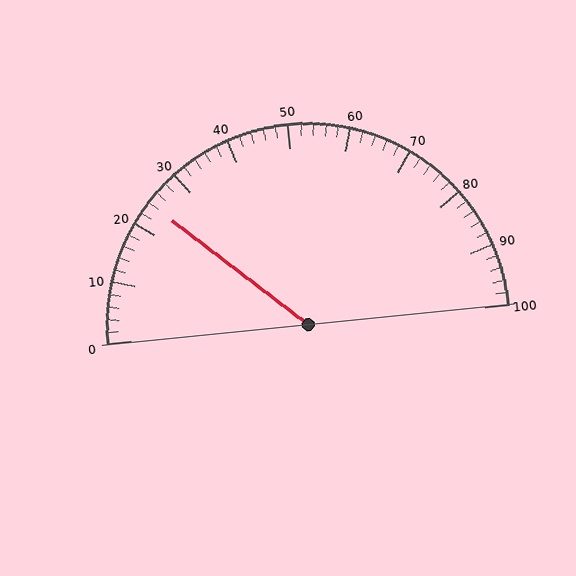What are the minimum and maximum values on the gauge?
The gauge ranges from 0 to 100.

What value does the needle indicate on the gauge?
The needle indicates approximately 24.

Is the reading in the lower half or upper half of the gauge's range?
The reading is in the lower half of the range (0 to 100).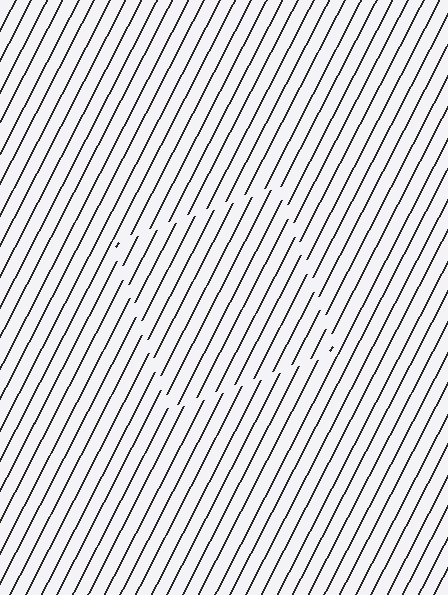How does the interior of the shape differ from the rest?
The interior of the shape contains the same grating, shifted by half a period — the contour is defined by the phase discontinuity where line-ends from the inner and outer gratings abut.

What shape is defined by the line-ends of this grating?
An illusory square. The interior of the shape contains the same grating, shifted by half a period — the contour is defined by the phase discontinuity where line-ends from the inner and outer gratings abut.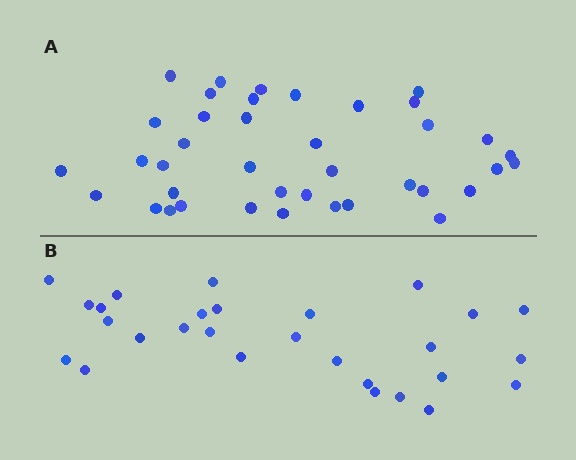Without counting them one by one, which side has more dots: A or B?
Region A (the top region) has more dots.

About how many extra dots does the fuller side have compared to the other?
Region A has roughly 12 or so more dots than region B.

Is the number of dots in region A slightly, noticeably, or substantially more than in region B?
Region A has noticeably more, but not dramatically so. The ratio is roughly 1.4 to 1.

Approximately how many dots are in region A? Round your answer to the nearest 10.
About 40 dots. (The exact count is 39, which rounds to 40.)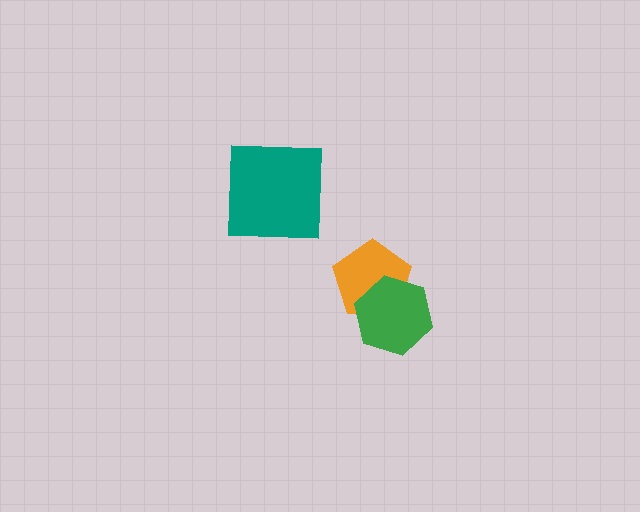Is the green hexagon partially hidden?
No, no other shape covers it.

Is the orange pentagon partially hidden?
Yes, it is partially covered by another shape.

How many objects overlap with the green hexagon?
1 object overlaps with the green hexagon.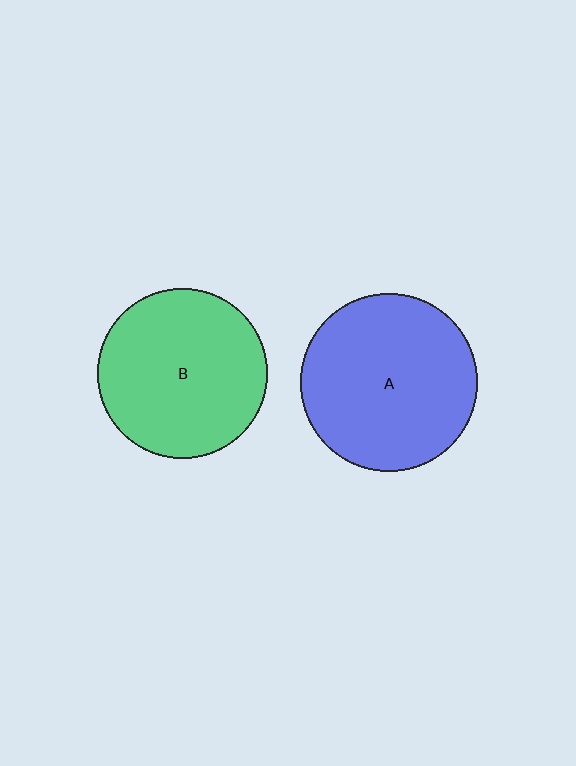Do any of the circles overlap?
No, none of the circles overlap.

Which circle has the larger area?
Circle A (blue).